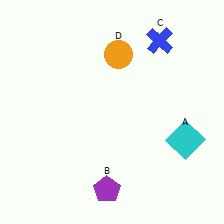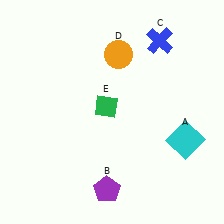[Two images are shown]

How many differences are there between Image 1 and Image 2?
There is 1 difference between the two images.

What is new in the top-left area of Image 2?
A green diamond (E) was added in the top-left area of Image 2.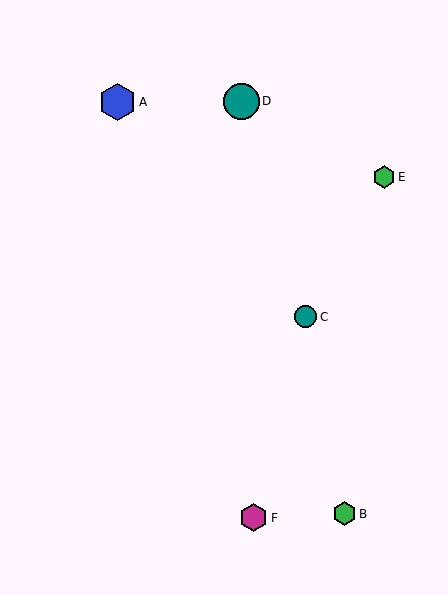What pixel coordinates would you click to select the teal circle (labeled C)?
Click at (306, 317) to select the teal circle C.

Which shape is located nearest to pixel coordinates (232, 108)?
The teal circle (labeled D) at (241, 101) is nearest to that location.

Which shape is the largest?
The blue hexagon (labeled A) is the largest.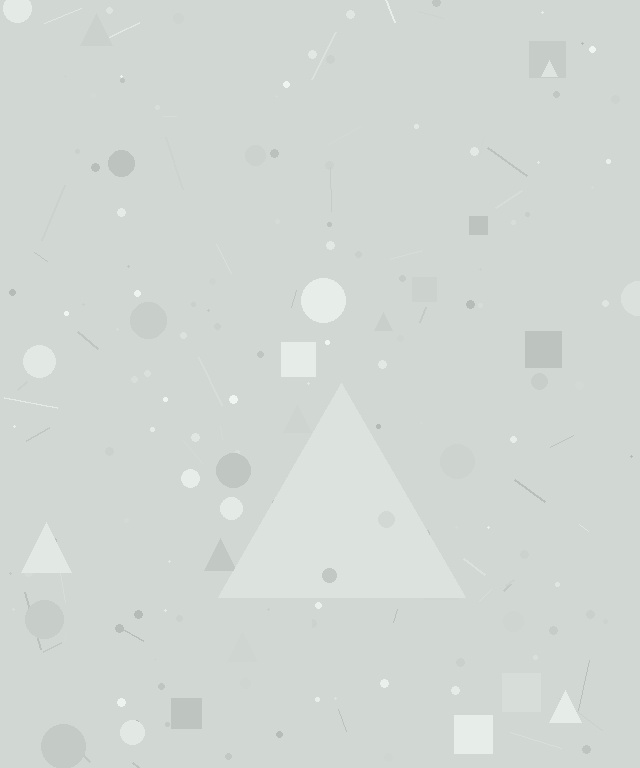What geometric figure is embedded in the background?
A triangle is embedded in the background.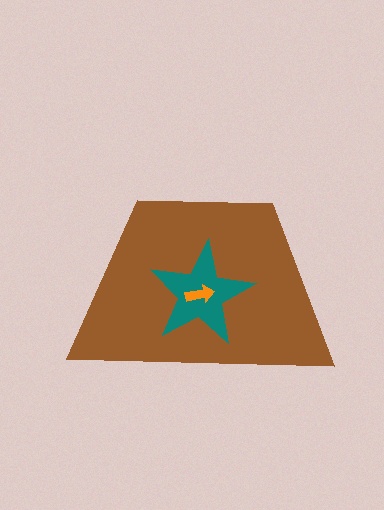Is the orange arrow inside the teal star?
Yes.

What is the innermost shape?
The orange arrow.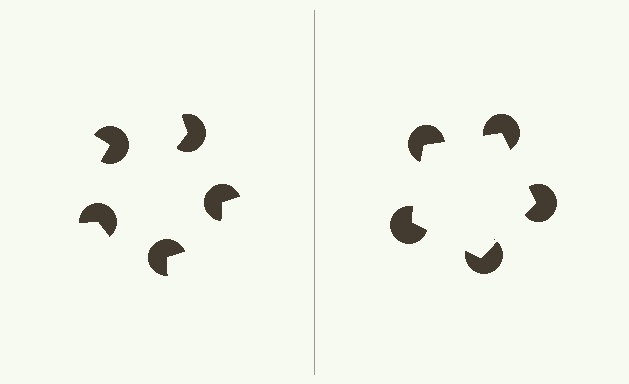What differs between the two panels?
The pac-man discs are positioned identically on both sides; only the wedge orientations differ. On the right they align to a pentagon; on the left they are misaligned.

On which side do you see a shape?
An illusory pentagon appears on the right side. On the left side the wedge cuts are rotated, so no coherent shape forms.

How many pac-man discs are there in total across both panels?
10 — 5 on each side.